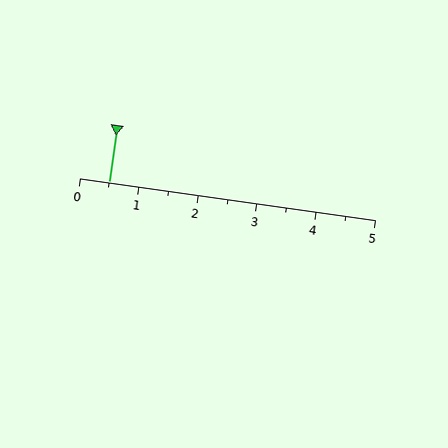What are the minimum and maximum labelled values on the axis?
The axis runs from 0 to 5.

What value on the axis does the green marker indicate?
The marker indicates approximately 0.5.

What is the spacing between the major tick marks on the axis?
The major ticks are spaced 1 apart.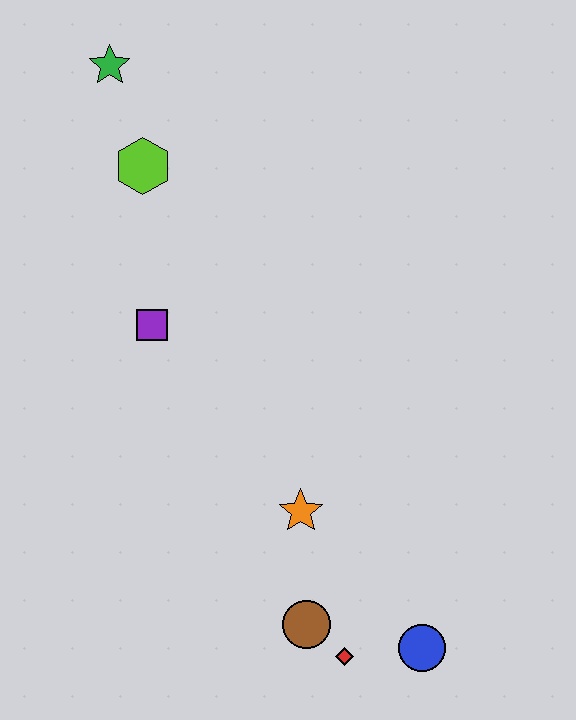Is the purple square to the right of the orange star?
No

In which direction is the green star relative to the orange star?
The green star is above the orange star.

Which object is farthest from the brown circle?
The green star is farthest from the brown circle.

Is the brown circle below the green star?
Yes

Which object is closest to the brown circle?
The red diamond is closest to the brown circle.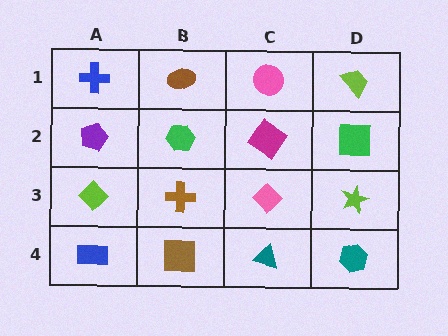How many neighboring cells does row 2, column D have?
3.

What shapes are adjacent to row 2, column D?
A lime trapezoid (row 1, column D), a lime star (row 3, column D), a magenta diamond (row 2, column C).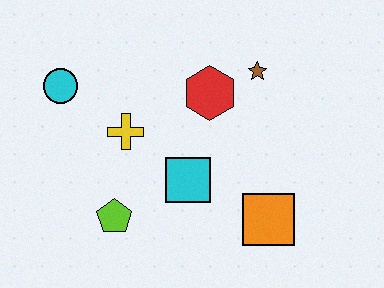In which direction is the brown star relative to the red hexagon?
The brown star is to the right of the red hexagon.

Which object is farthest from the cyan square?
The cyan circle is farthest from the cyan square.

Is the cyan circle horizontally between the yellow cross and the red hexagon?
No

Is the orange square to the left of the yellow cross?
No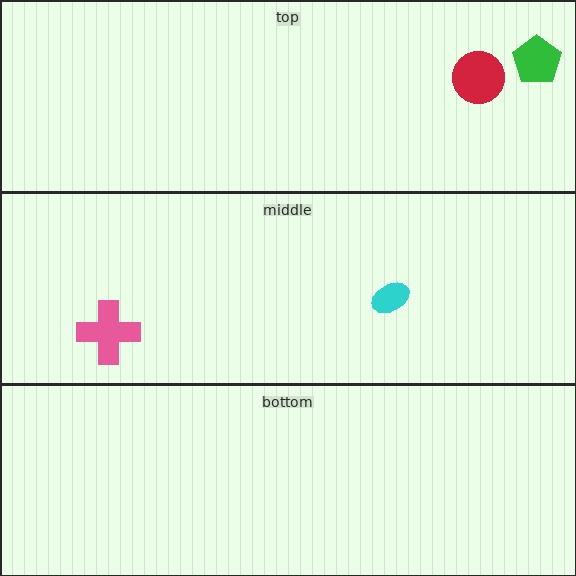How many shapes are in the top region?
2.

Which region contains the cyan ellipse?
The middle region.